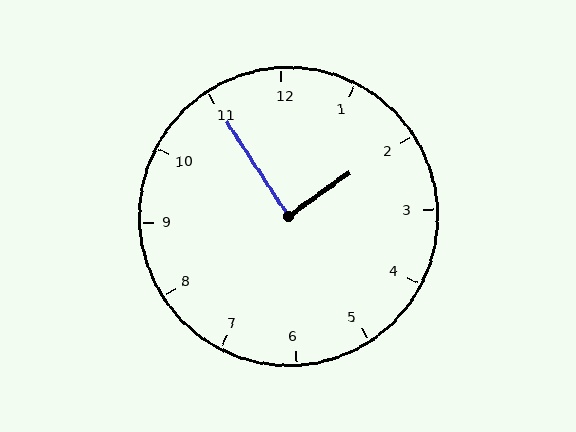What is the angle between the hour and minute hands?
Approximately 88 degrees.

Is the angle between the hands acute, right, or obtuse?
It is right.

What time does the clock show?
1:55.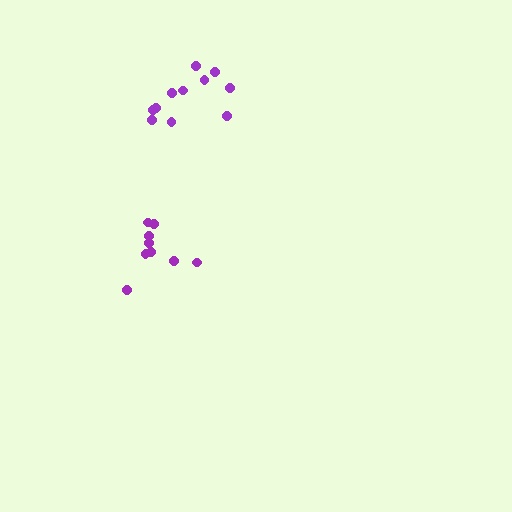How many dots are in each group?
Group 1: 9 dots, Group 2: 11 dots (20 total).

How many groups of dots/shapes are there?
There are 2 groups.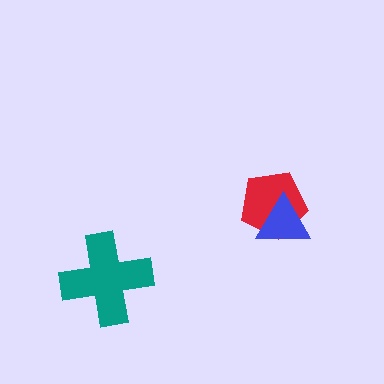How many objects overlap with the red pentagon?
1 object overlaps with the red pentagon.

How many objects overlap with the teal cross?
0 objects overlap with the teal cross.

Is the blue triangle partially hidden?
No, no other shape covers it.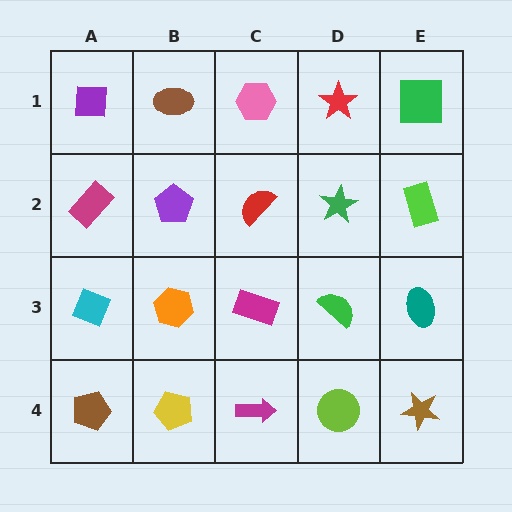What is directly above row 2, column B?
A brown ellipse.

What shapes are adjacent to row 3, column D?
A green star (row 2, column D), a lime circle (row 4, column D), a magenta rectangle (row 3, column C), a teal ellipse (row 3, column E).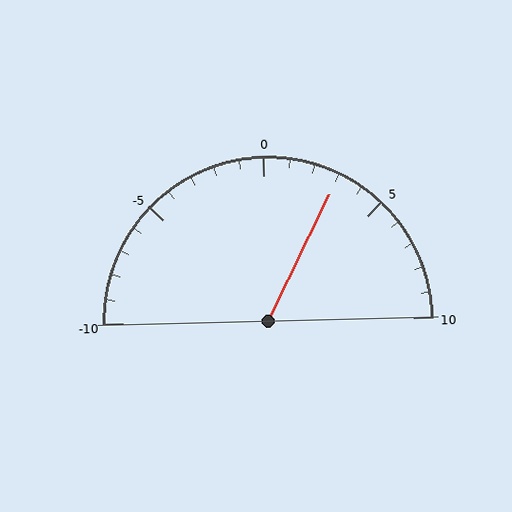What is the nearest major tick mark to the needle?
The nearest major tick mark is 5.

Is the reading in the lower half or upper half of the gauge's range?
The reading is in the upper half of the range (-10 to 10).